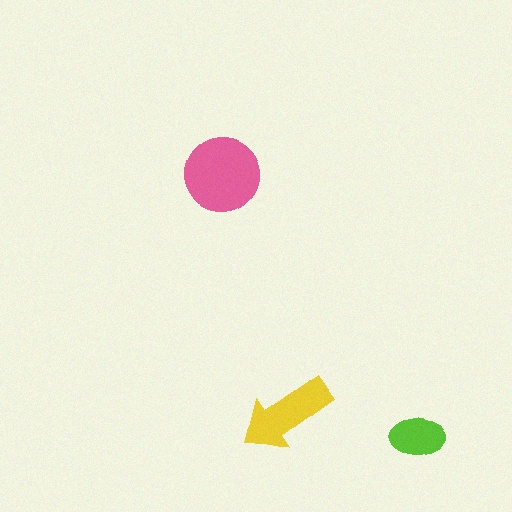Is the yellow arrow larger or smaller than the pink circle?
Smaller.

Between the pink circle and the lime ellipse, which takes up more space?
The pink circle.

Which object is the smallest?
The lime ellipse.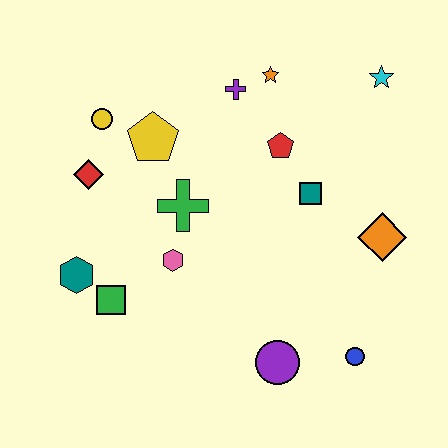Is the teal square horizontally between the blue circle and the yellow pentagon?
Yes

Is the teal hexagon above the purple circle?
Yes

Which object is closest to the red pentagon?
The teal square is closest to the red pentagon.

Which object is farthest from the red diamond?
The blue circle is farthest from the red diamond.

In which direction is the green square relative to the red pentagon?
The green square is to the left of the red pentagon.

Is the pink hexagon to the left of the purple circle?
Yes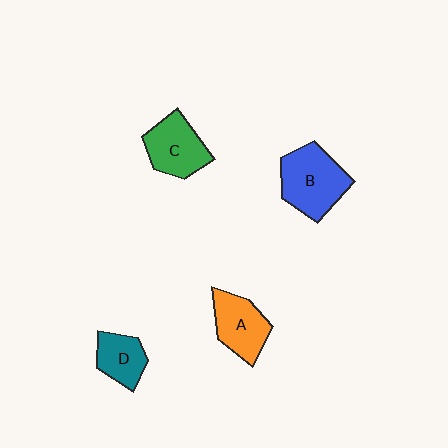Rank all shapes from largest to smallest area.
From largest to smallest: B (blue), C (green), A (orange), D (teal).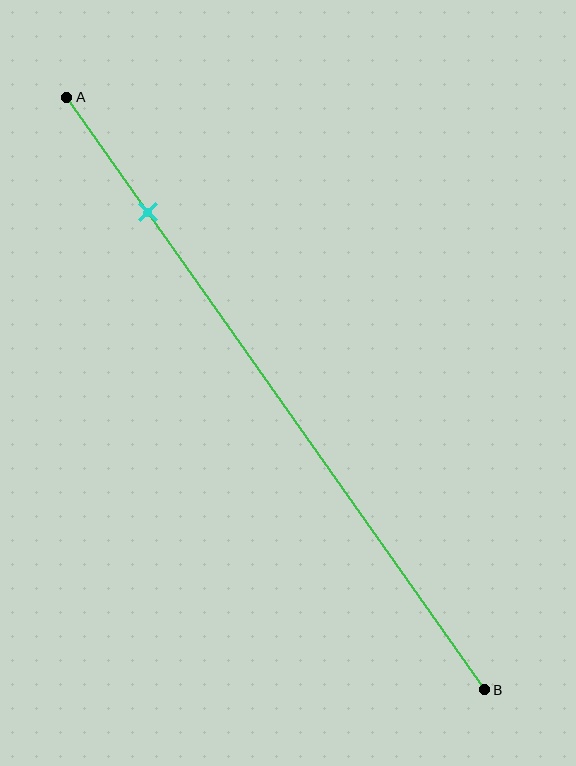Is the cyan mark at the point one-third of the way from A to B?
No, the mark is at about 20% from A, not at the 33% one-third point.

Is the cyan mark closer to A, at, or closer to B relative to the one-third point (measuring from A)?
The cyan mark is closer to point A than the one-third point of segment AB.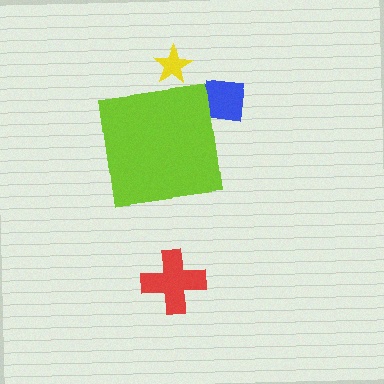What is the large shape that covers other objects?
A lime square.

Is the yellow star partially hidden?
Yes, the yellow star is partially hidden behind the lime square.